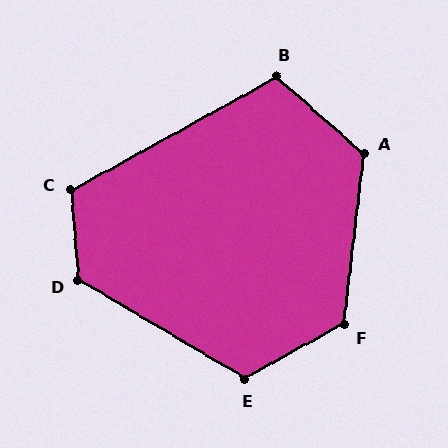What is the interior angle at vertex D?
Approximately 125 degrees (obtuse).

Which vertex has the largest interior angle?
F, at approximately 126 degrees.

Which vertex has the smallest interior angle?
B, at approximately 109 degrees.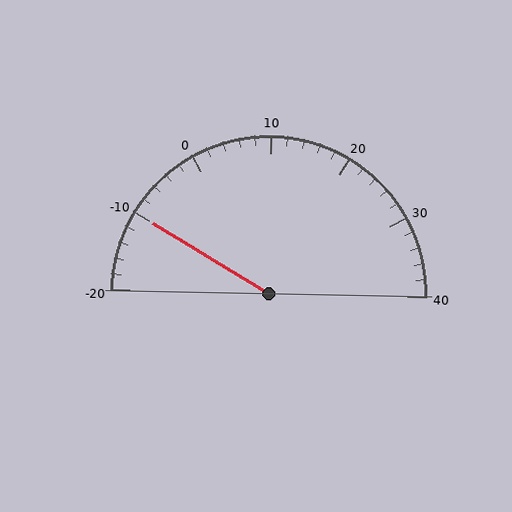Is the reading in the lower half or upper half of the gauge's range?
The reading is in the lower half of the range (-20 to 40).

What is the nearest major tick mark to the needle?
The nearest major tick mark is -10.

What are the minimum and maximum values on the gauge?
The gauge ranges from -20 to 40.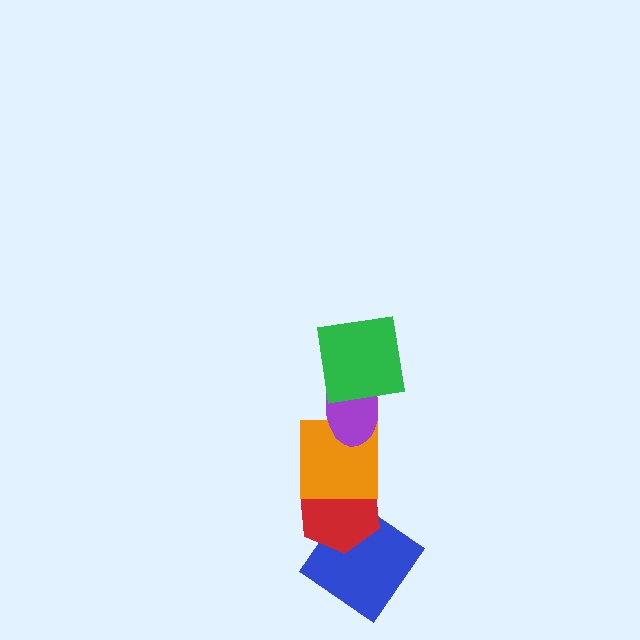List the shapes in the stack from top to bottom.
From top to bottom: the green square, the purple ellipse, the orange square, the red hexagon, the blue diamond.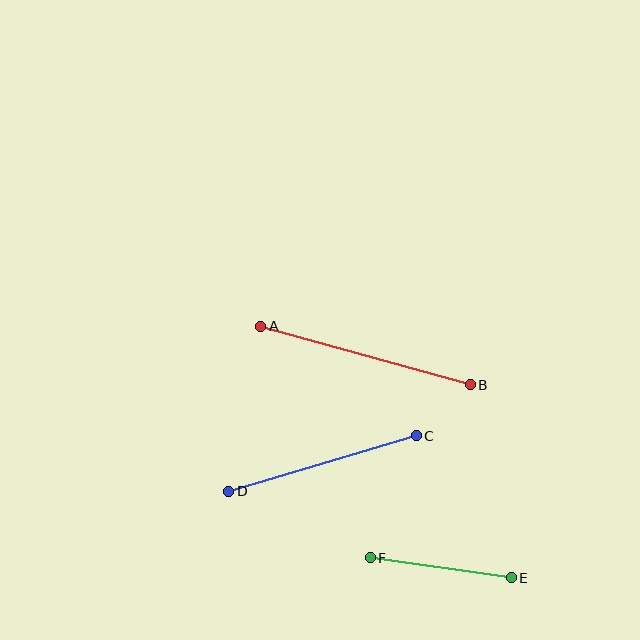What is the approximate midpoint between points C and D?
The midpoint is at approximately (322, 464) pixels.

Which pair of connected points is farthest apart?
Points A and B are farthest apart.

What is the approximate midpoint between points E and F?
The midpoint is at approximately (441, 568) pixels.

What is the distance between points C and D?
The distance is approximately 196 pixels.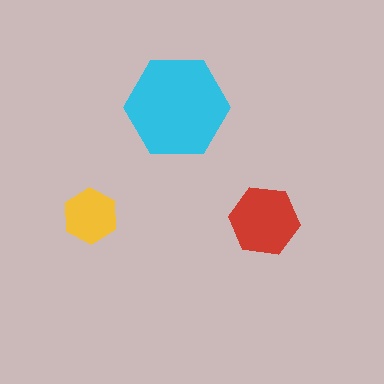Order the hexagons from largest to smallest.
the cyan one, the red one, the yellow one.